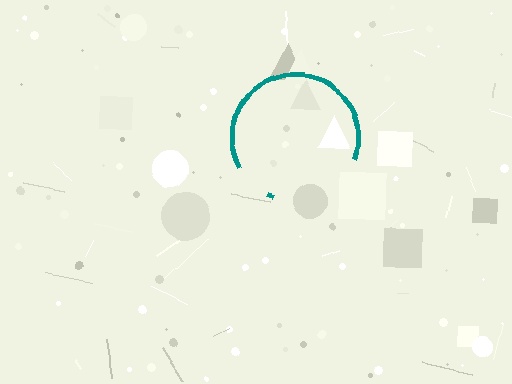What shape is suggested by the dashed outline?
The dashed outline suggests a circle.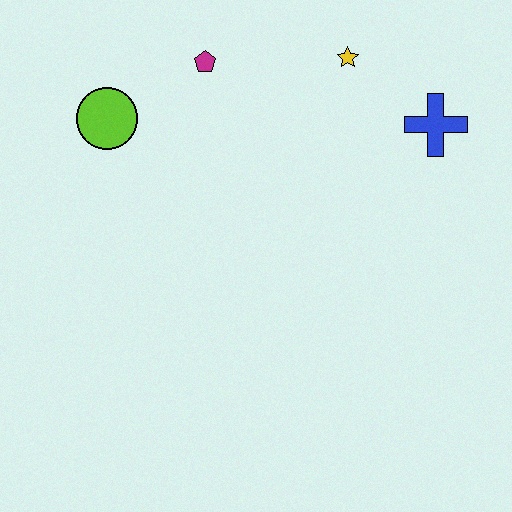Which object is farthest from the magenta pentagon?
The blue cross is farthest from the magenta pentagon.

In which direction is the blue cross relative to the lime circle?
The blue cross is to the right of the lime circle.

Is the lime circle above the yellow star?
No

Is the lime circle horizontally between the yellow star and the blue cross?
No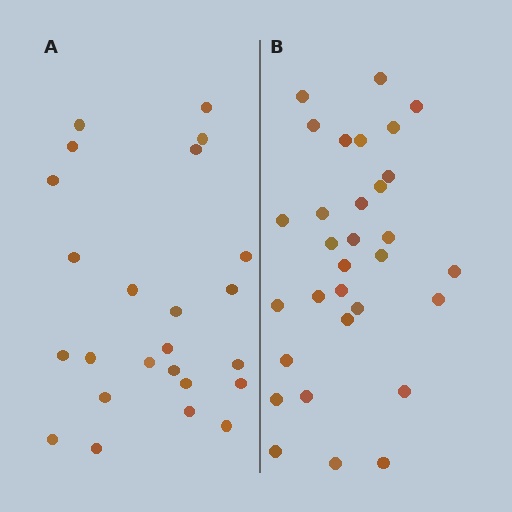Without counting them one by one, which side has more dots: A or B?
Region B (the right region) has more dots.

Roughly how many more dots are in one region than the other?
Region B has roughly 8 or so more dots than region A.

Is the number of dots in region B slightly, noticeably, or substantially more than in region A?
Region B has noticeably more, but not dramatically so. The ratio is roughly 1.3 to 1.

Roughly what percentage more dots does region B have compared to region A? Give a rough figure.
About 30% more.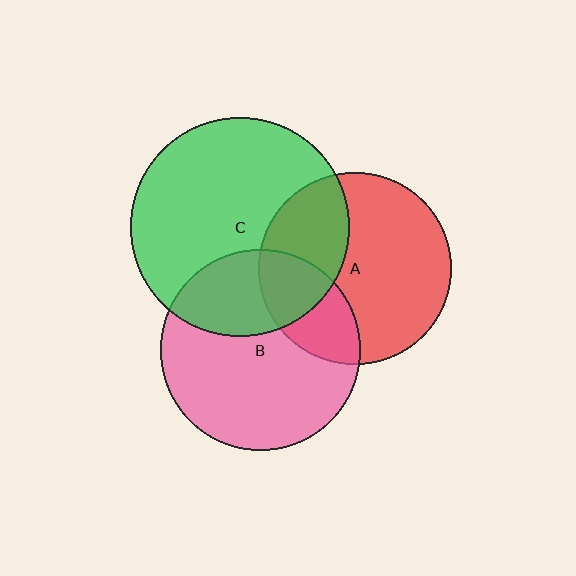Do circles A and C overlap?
Yes.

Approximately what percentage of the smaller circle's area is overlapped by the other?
Approximately 35%.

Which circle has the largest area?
Circle C (green).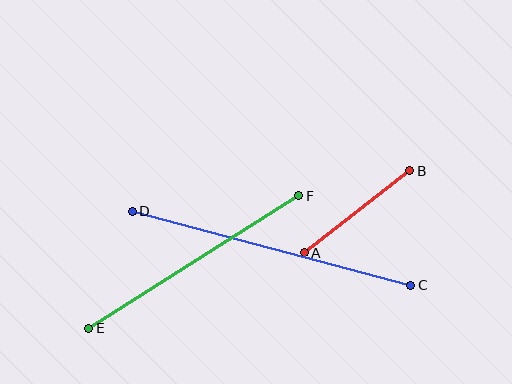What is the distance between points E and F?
The distance is approximately 248 pixels.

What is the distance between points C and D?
The distance is approximately 288 pixels.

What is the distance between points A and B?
The distance is approximately 133 pixels.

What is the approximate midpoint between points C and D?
The midpoint is at approximately (272, 248) pixels.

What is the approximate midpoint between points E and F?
The midpoint is at approximately (194, 262) pixels.